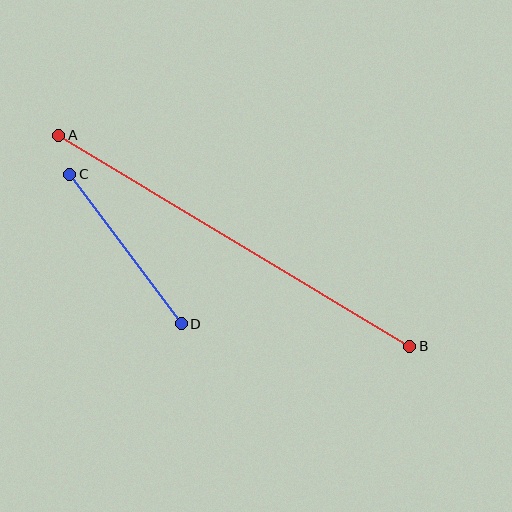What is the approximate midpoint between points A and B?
The midpoint is at approximately (234, 241) pixels.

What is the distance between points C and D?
The distance is approximately 187 pixels.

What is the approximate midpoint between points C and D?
The midpoint is at approximately (125, 249) pixels.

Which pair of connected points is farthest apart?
Points A and B are farthest apart.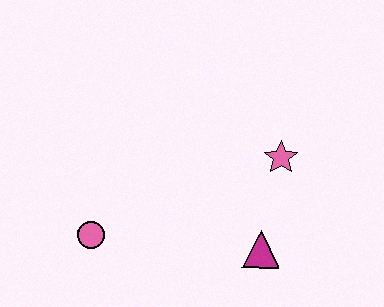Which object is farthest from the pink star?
The pink circle is farthest from the pink star.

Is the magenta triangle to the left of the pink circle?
No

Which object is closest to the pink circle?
The magenta triangle is closest to the pink circle.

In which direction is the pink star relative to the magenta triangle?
The pink star is above the magenta triangle.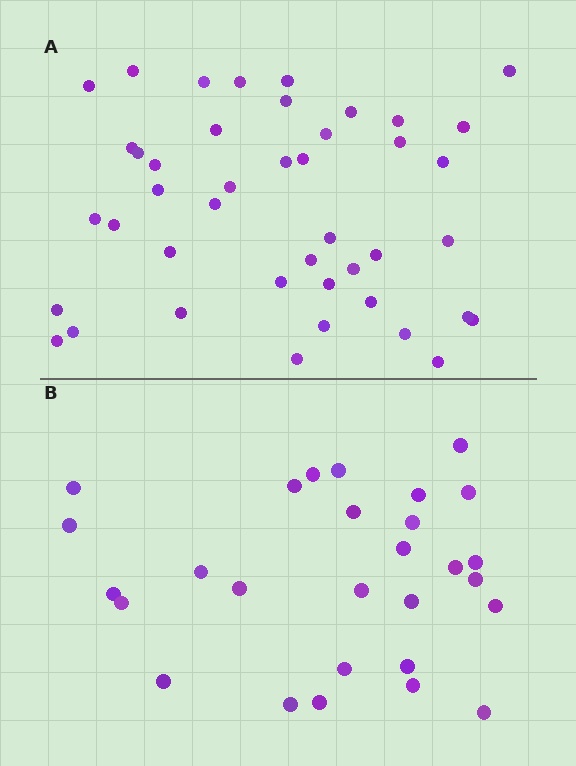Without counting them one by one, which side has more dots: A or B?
Region A (the top region) has more dots.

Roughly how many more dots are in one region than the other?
Region A has approximately 15 more dots than region B.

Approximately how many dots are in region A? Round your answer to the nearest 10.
About 40 dots. (The exact count is 43, which rounds to 40.)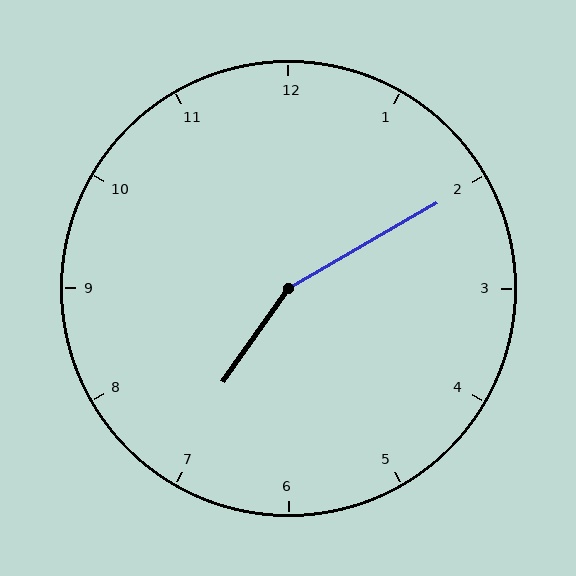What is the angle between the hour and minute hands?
Approximately 155 degrees.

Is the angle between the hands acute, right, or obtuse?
It is obtuse.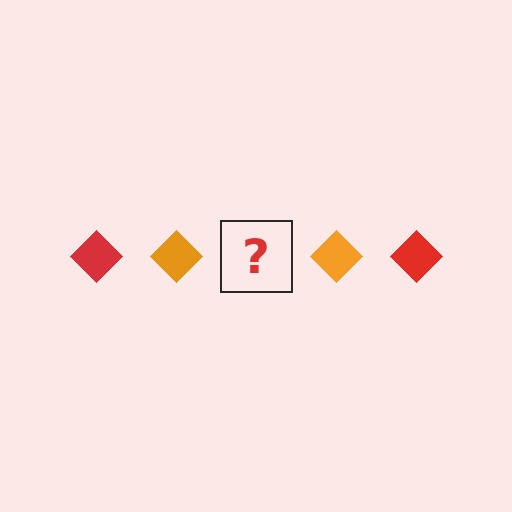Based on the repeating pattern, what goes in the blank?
The blank should be a red diamond.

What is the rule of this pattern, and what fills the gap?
The rule is that the pattern cycles through red, orange diamonds. The gap should be filled with a red diamond.